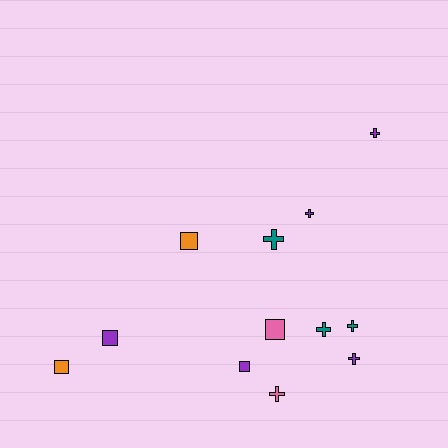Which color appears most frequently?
Purple, with 5 objects.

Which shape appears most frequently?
Cross, with 7 objects.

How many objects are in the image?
There are 12 objects.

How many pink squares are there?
There is 1 pink square.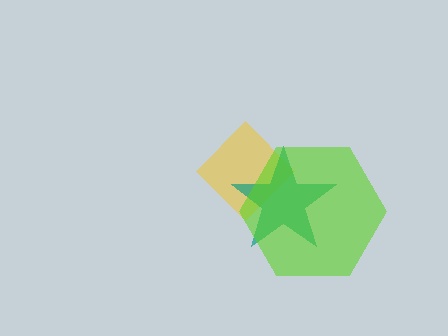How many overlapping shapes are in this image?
There are 3 overlapping shapes in the image.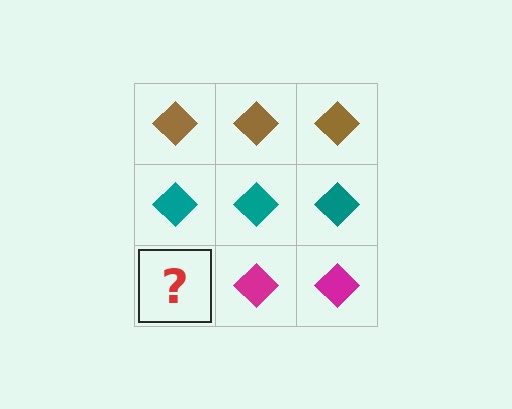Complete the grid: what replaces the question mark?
The question mark should be replaced with a magenta diamond.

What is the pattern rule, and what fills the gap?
The rule is that each row has a consistent color. The gap should be filled with a magenta diamond.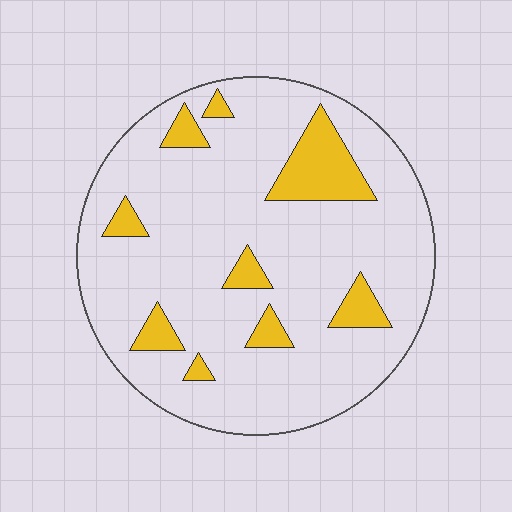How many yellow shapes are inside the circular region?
9.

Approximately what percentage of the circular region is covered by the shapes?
Approximately 15%.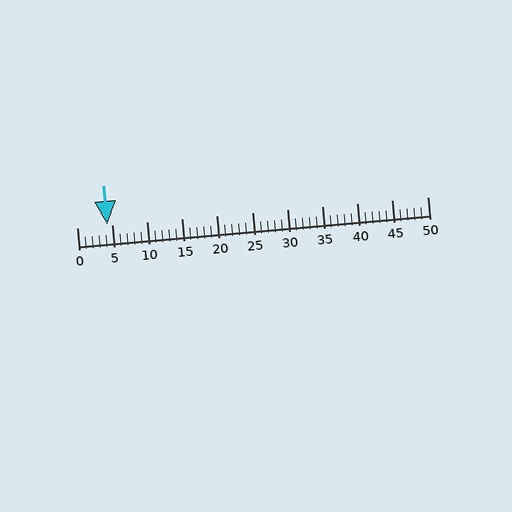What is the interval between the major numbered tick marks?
The major tick marks are spaced 5 units apart.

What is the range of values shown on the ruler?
The ruler shows values from 0 to 50.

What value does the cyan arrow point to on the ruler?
The cyan arrow points to approximately 4.